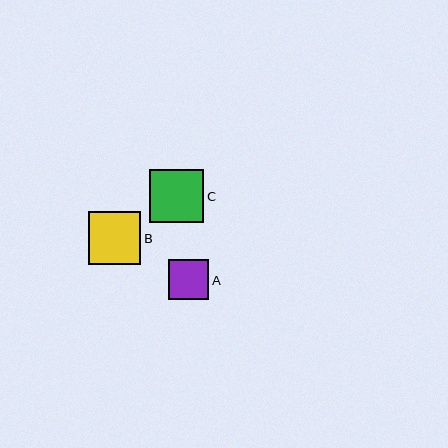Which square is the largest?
Square C is the largest with a size of approximately 54 pixels.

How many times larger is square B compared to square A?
Square B is approximately 1.3 times the size of square A.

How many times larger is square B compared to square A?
Square B is approximately 1.3 times the size of square A.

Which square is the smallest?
Square A is the smallest with a size of approximately 40 pixels.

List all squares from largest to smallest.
From largest to smallest: C, B, A.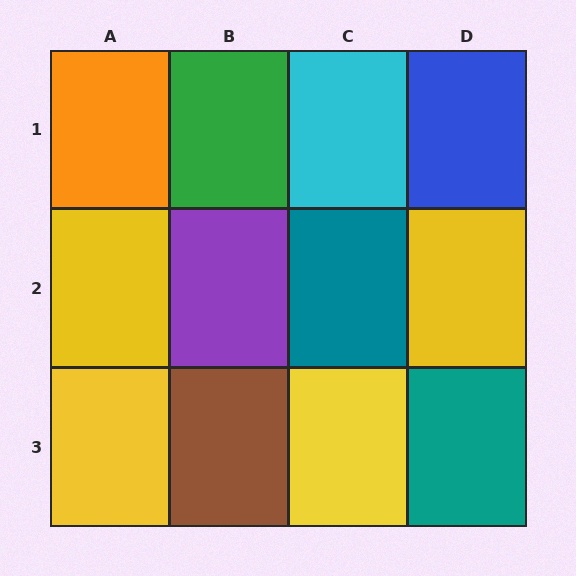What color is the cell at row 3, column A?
Yellow.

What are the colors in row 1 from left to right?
Orange, green, cyan, blue.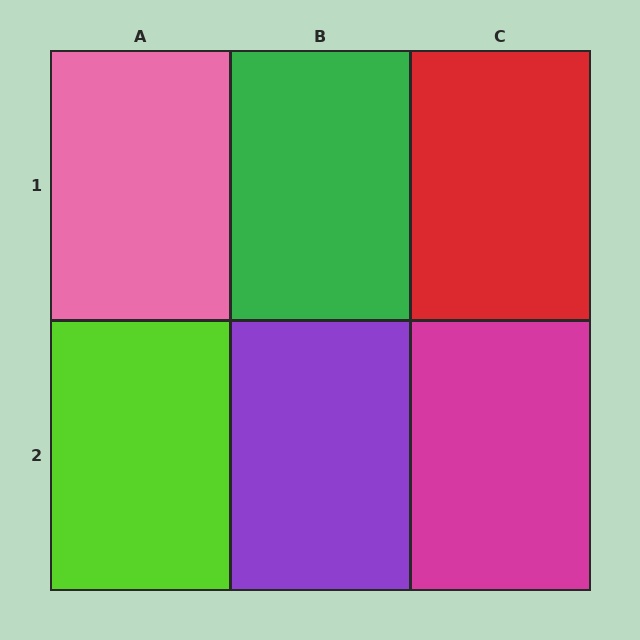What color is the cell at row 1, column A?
Pink.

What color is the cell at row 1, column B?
Green.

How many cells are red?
1 cell is red.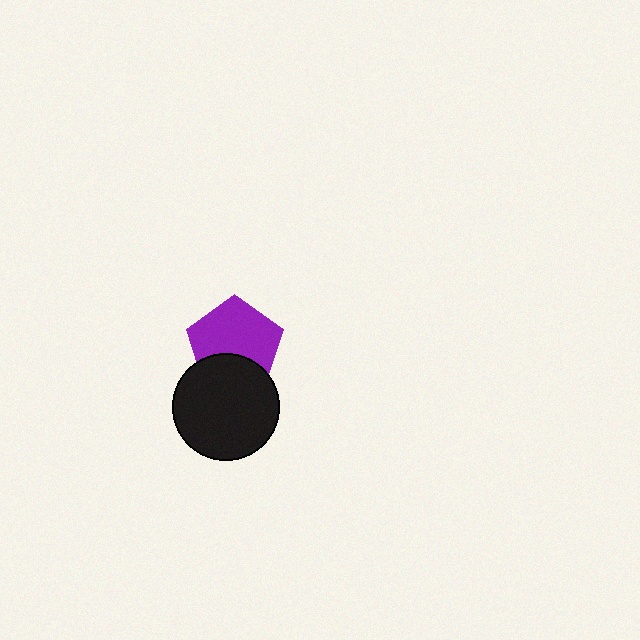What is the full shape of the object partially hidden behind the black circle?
The partially hidden object is a purple pentagon.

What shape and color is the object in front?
The object in front is a black circle.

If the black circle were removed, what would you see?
You would see the complete purple pentagon.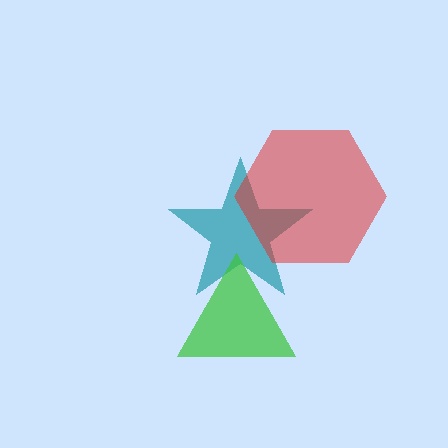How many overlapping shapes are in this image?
There are 3 overlapping shapes in the image.